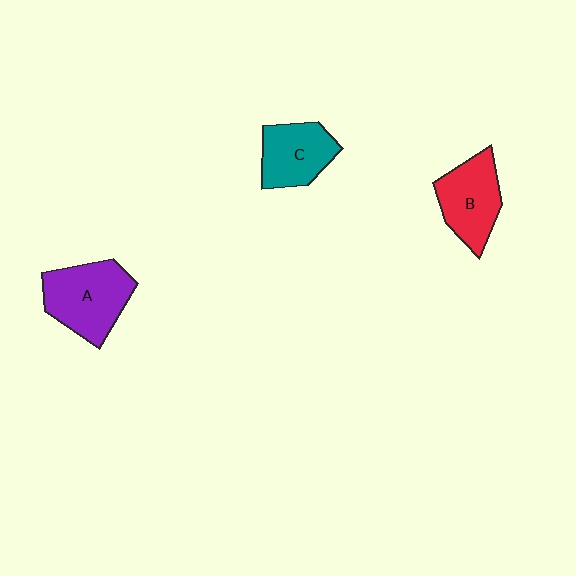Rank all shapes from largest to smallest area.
From largest to smallest: A (purple), B (red), C (teal).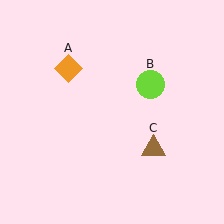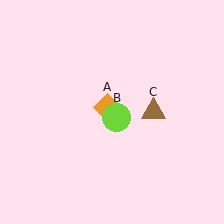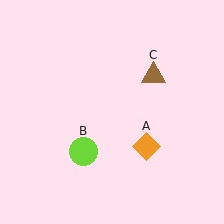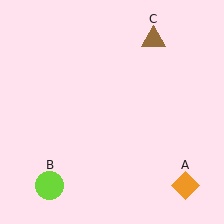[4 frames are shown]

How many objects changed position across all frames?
3 objects changed position: orange diamond (object A), lime circle (object B), brown triangle (object C).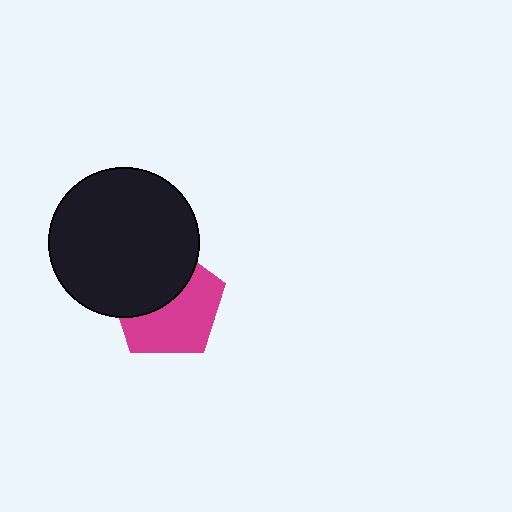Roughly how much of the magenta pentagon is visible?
About half of it is visible (roughly 56%).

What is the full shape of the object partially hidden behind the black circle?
The partially hidden object is a magenta pentagon.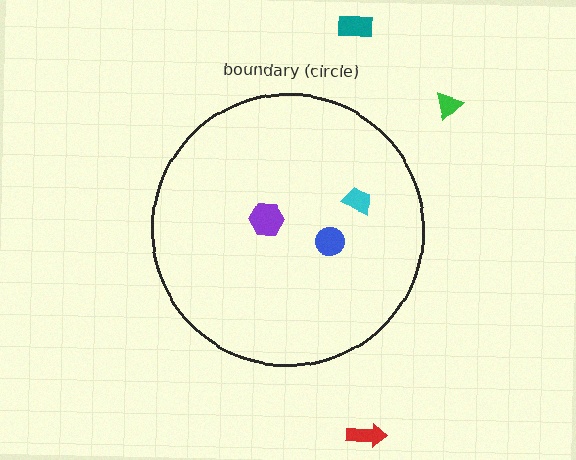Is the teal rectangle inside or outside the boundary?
Outside.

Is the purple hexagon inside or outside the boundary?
Inside.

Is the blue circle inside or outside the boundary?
Inside.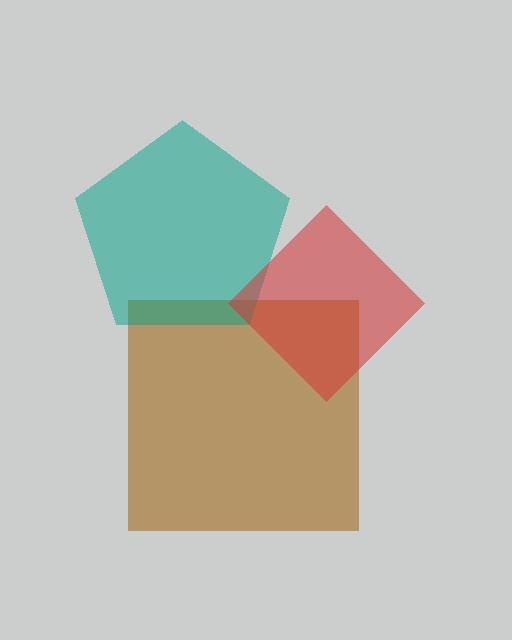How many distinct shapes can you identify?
There are 3 distinct shapes: a brown square, a teal pentagon, a red diamond.